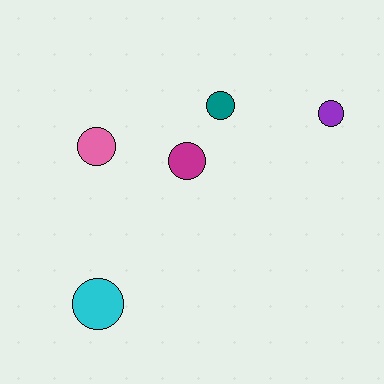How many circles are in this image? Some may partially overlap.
There are 5 circles.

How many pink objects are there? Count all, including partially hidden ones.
There is 1 pink object.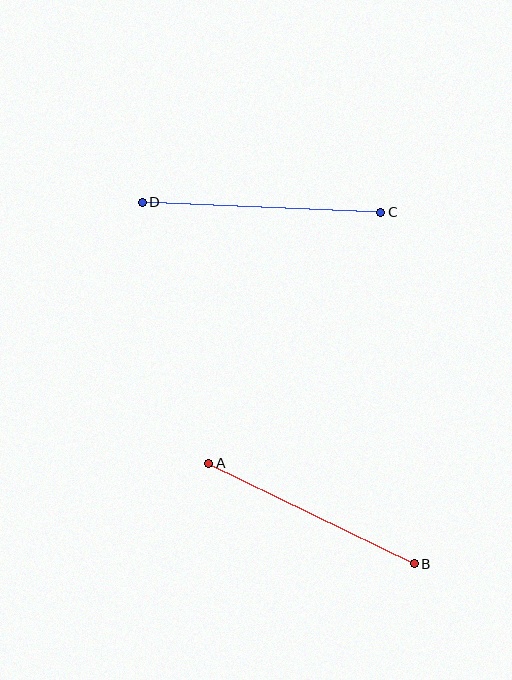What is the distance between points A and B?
The distance is approximately 229 pixels.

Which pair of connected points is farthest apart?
Points C and D are farthest apart.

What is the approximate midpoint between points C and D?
The midpoint is at approximately (261, 207) pixels.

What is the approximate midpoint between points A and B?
The midpoint is at approximately (312, 514) pixels.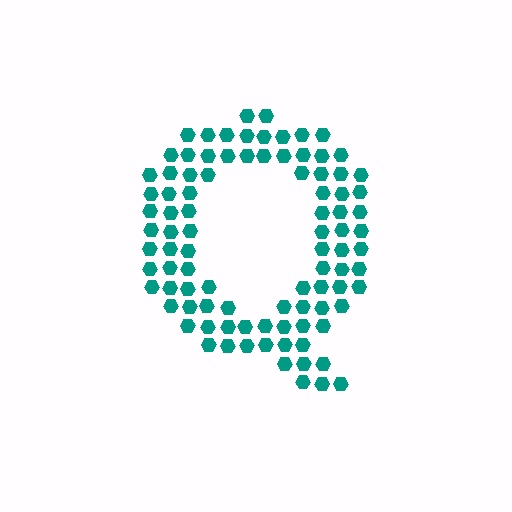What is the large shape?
The large shape is the letter Q.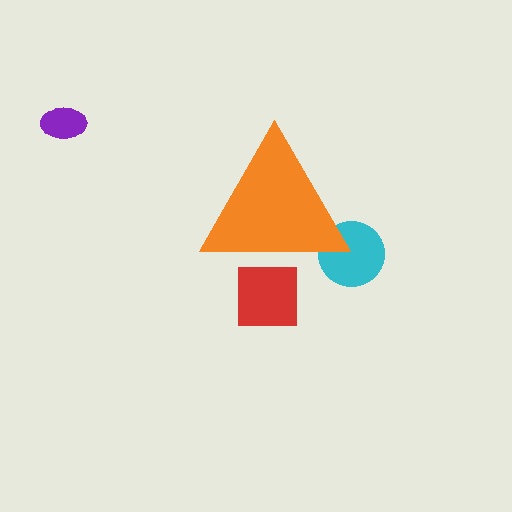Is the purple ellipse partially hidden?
No, the purple ellipse is fully visible.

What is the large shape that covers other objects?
An orange triangle.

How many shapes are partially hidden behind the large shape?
2 shapes are partially hidden.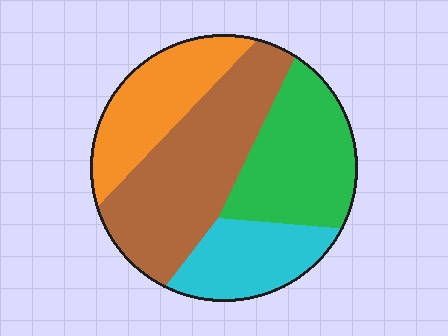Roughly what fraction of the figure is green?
Green takes up about one quarter (1/4) of the figure.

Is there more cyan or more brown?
Brown.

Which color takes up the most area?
Brown, at roughly 35%.